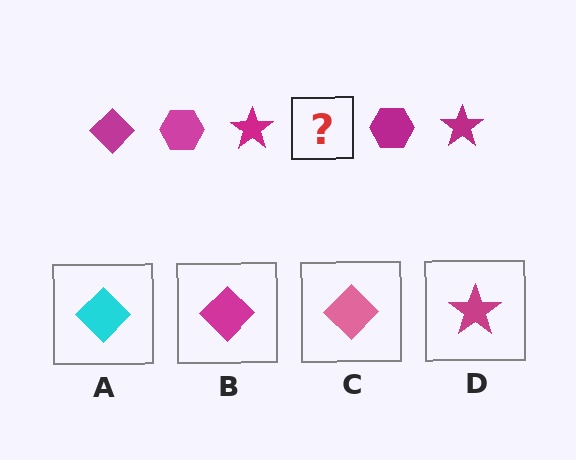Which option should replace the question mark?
Option B.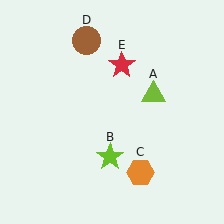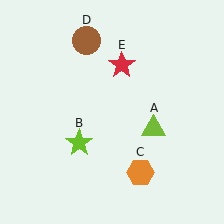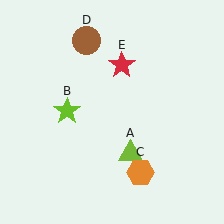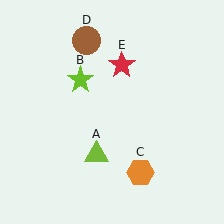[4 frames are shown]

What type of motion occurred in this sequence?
The lime triangle (object A), lime star (object B) rotated clockwise around the center of the scene.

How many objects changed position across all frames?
2 objects changed position: lime triangle (object A), lime star (object B).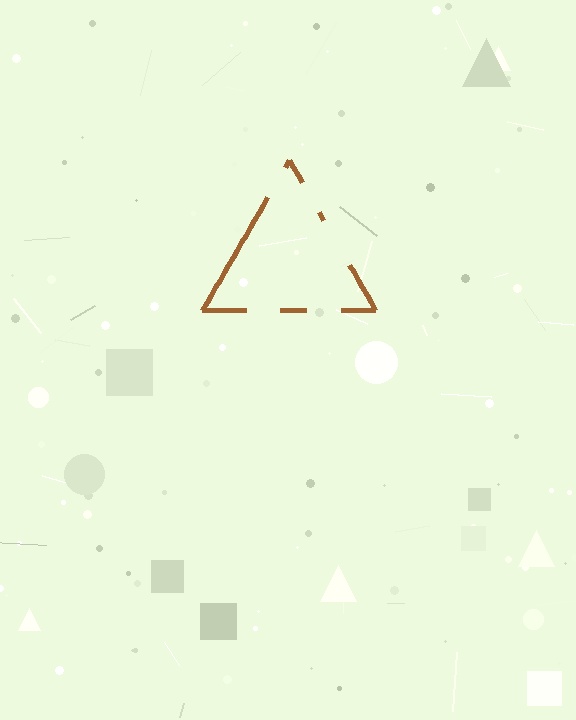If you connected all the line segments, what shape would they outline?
They would outline a triangle.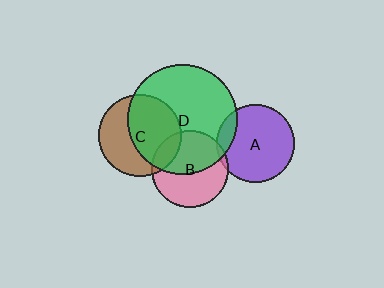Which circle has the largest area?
Circle D (green).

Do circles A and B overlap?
Yes.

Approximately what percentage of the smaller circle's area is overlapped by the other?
Approximately 5%.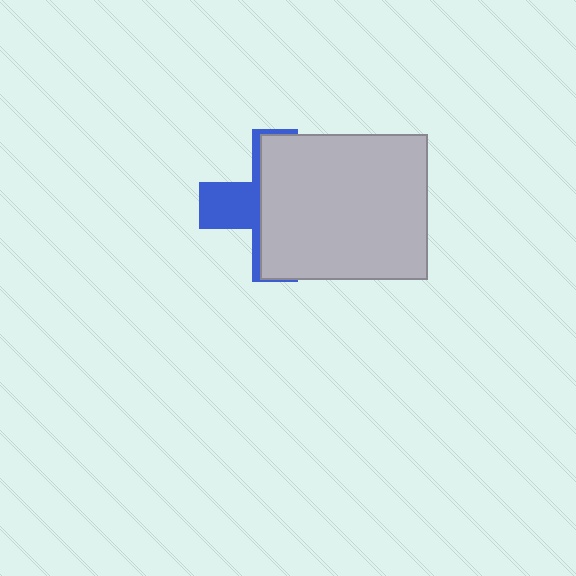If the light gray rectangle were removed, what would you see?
You would see the complete blue cross.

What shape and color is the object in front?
The object in front is a light gray rectangle.